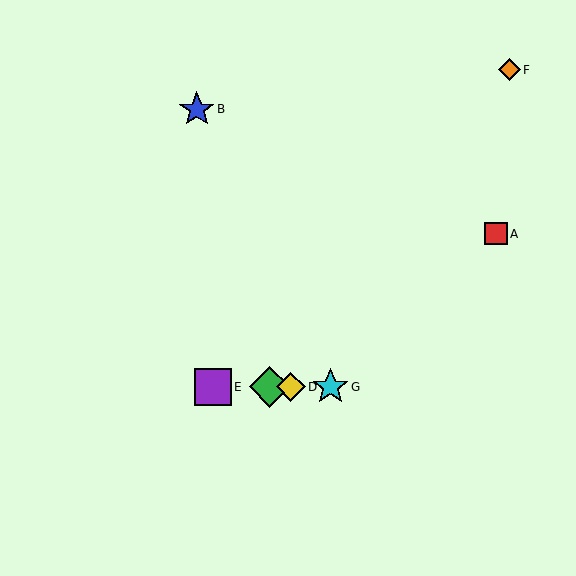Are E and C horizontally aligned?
Yes, both are at y≈387.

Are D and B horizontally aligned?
No, D is at y≈387 and B is at y≈109.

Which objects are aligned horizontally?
Objects C, D, E, G are aligned horizontally.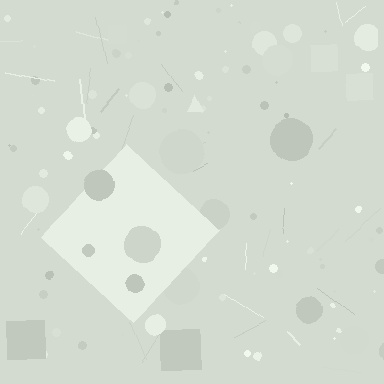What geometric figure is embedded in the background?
A diamond is embedded in the background.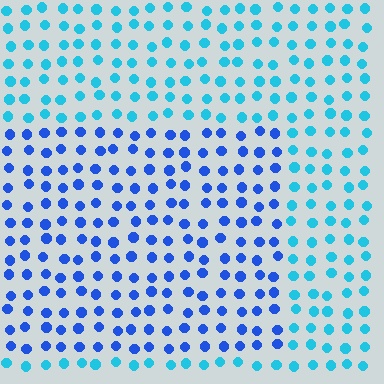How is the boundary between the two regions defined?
The boundary is defined purely by a slight shift in hue (about 36 degrees). Spacing, size, and orientation are identical on both sides.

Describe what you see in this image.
The image is filled with small cyan elements in a uniform arrangement. A rectangle-shaped region is visible where the elements are tinted to a slightly different hue, forming a subtle color boundary.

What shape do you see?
I see a rectangle.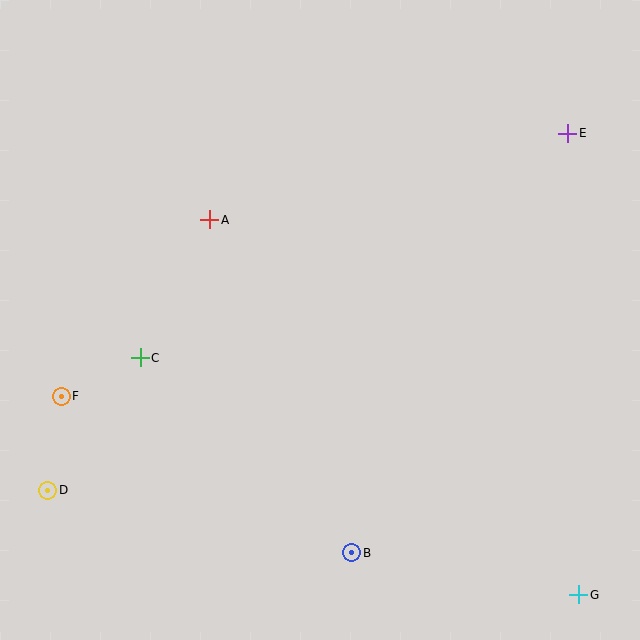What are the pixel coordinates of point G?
Point G is at (579, 595).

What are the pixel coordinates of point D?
Point D is at (48, 490).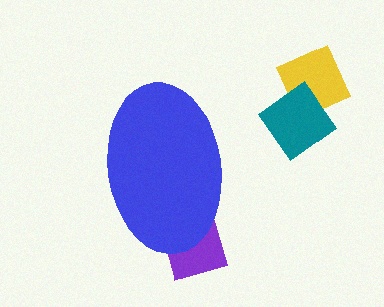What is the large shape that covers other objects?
A blue ellipse.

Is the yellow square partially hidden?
No, the yellow square is fully visible.